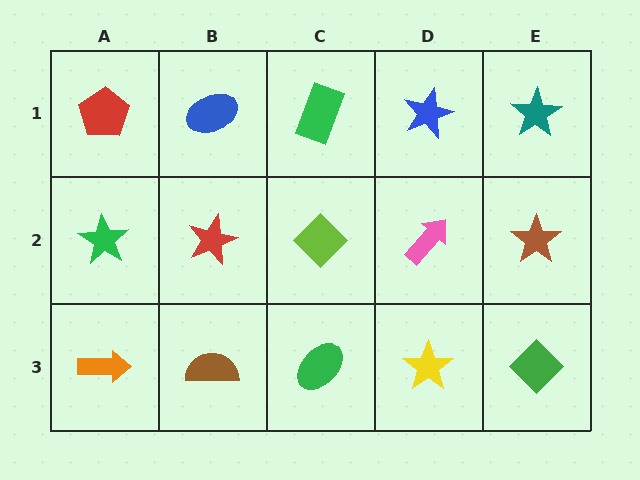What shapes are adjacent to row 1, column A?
A green star (row 2, column A), a blue ellipse (row 1, column B).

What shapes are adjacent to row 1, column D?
A pink arrow (row 2, column D), a green rectangle (row 1, column C), a teal star (row 1, column E).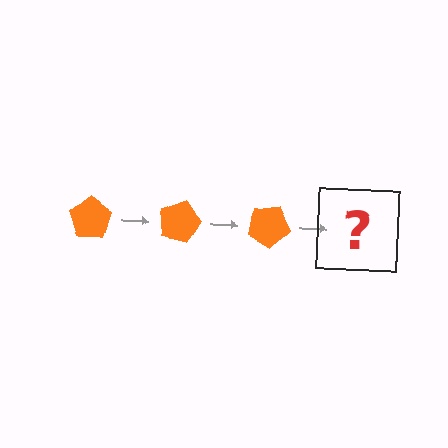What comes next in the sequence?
The next element should be an orange pentagon rotated 45 degrees.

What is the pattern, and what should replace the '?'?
The pattern is that the pentagon rotates 15 degrees each step. The '?' should be an orange pentagon rotated 45 degrees.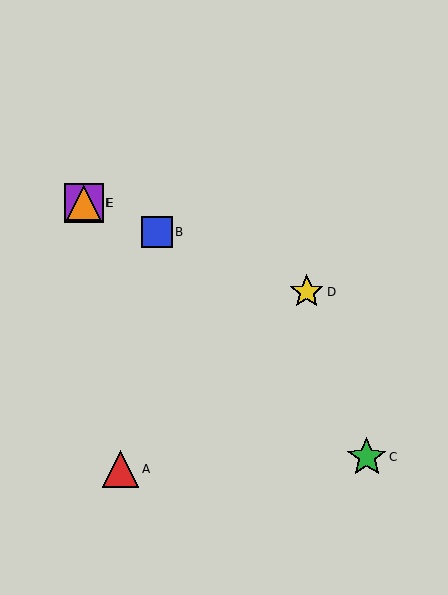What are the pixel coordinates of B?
Object B is at (157, 232).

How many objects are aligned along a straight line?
4 objects (B, D, E, F) are aligned along a straight line.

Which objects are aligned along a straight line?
Objects B, D, E, F are aligned along a straight line.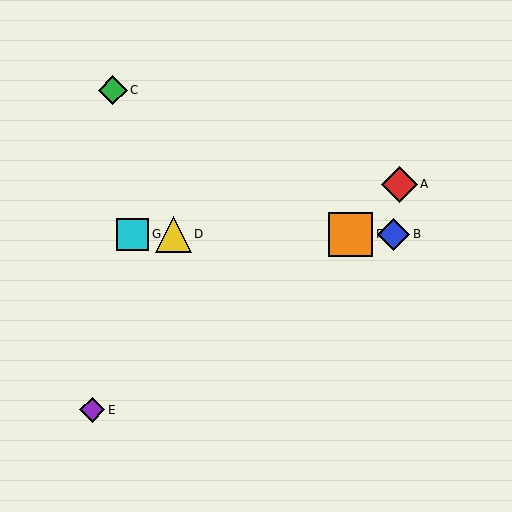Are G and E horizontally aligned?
No, G is at y≈234 and E is at y≈410.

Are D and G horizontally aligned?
Yes, both are at y≈234.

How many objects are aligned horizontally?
4 objects (B, D, F, G) are aligned horizontally.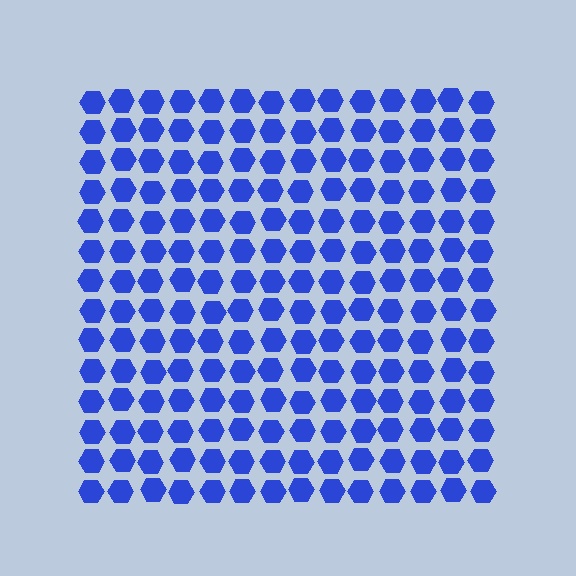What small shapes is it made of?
It is made of small hexagons.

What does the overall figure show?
The overall figure shows a square.